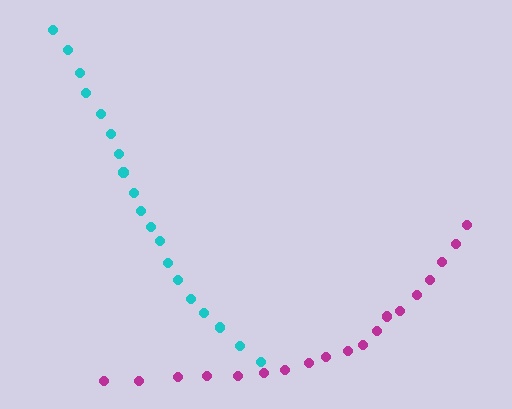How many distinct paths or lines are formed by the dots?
There are 2 distinct paths.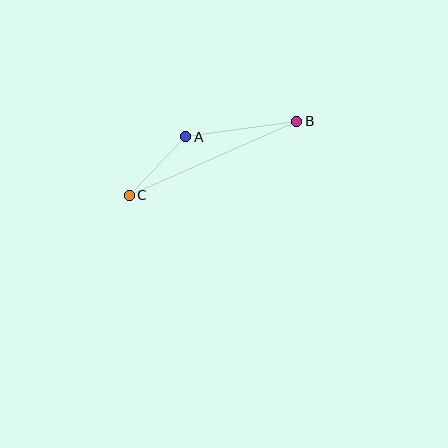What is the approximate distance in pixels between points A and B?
The distance between A and B is approximately 112 pixels.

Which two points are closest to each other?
Points A and C are closest to each other.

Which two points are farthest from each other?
Points B and C are farthest from each other.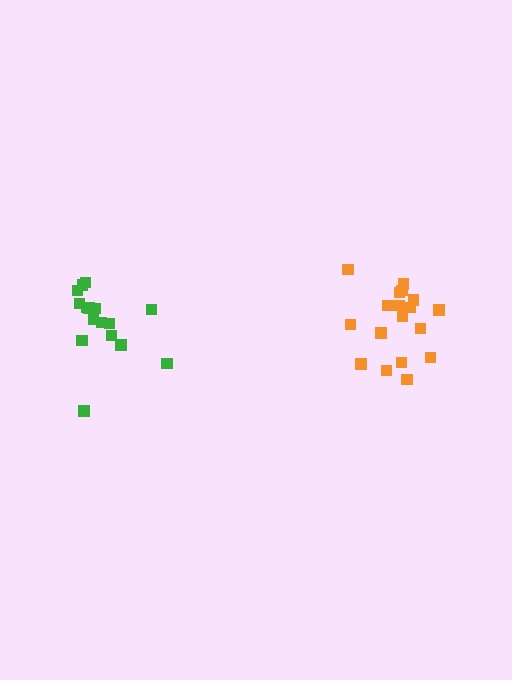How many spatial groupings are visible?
There are 2 spatial groupings.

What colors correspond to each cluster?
The clusters are colored: orange, green.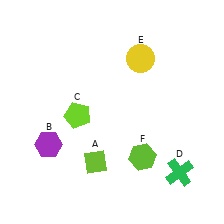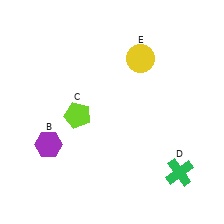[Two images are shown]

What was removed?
The lime hexagon (F), the lime diamond (A) were removed in Image 2.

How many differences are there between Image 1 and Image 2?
There are 2 differences between the two images.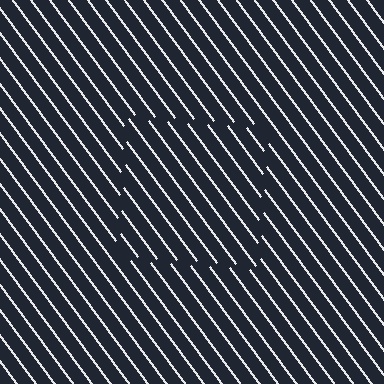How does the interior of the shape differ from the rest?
The interior of the shape contains the same grating, shifted by half a period — the contour is defined by the phase discontinuity where line-ends from the inner and outer gratings abut.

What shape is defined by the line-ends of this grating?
An illusory square. The interior of the shape contains the same grating, shifted by half a period — the contour is defined by the phase discontinuity where line-ends from the inner and outer gratings abut.